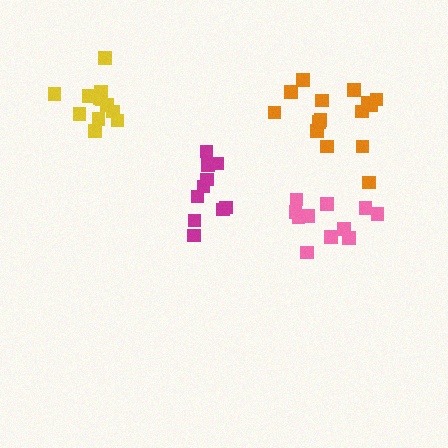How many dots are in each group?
Group 1: 15 dots, Group 2: 12 dots, Group 3: 11 dots, Group 4: 10 dots (48 total).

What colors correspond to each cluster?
The clusters are colored: orange, yellow, pink, magenta.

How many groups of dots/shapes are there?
There are 4 groups.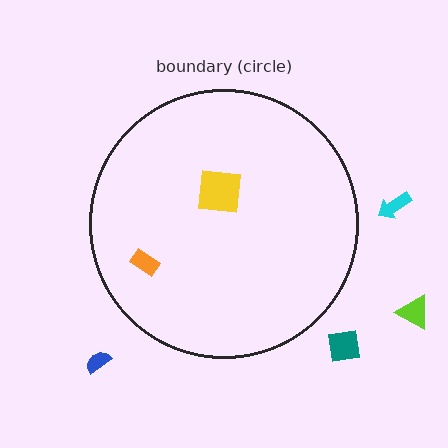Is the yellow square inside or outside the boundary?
Inside.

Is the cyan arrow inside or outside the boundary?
Outside.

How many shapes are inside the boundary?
2 inside, 4 outside.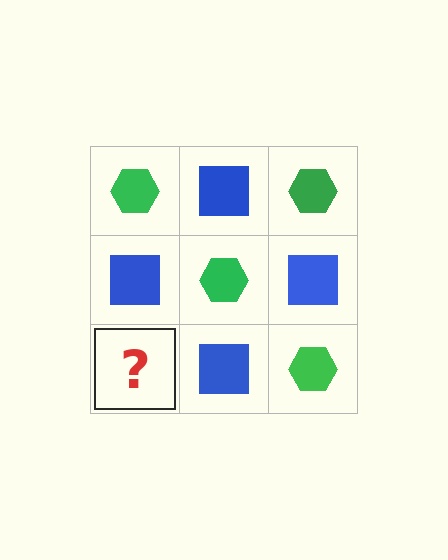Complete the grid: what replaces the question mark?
The question mark should be replaced with a green hexagon.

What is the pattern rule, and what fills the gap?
The rule is that it alternates green hexagon and blue square in a checkerboard pattern. The gap should be filled with a green hexagon.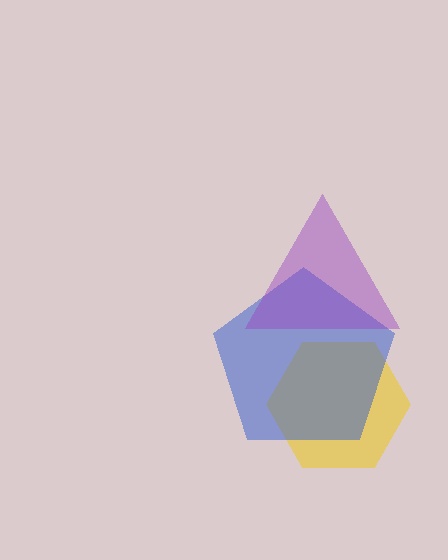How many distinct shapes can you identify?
There are 3 distinct shapes: a yellow hexagon, a blue pentagon, a purple triangle.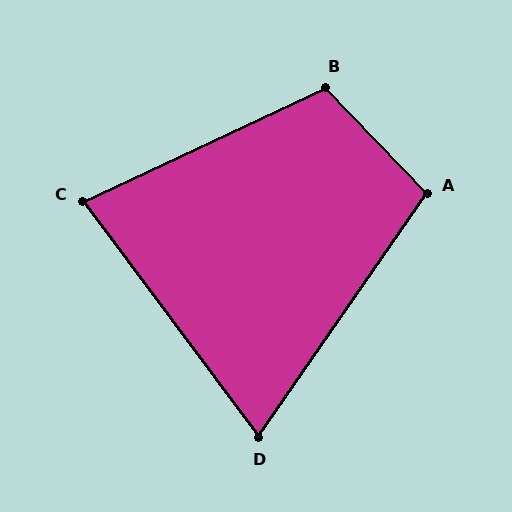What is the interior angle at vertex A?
Approximately 102 degrees (obtuse).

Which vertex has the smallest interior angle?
D, at approximately 71 degrees.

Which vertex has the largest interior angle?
B, at approximately 109 degrees.